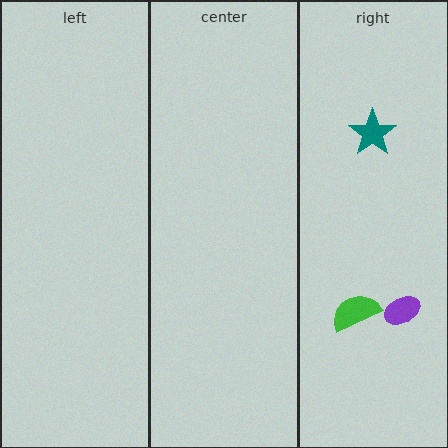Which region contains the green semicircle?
The right region.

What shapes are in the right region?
The purple ellipse, the teal star, the green semicircle.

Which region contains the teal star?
The right region.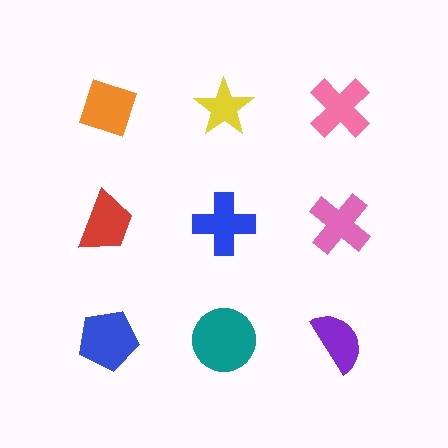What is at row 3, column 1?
A blue pentagon.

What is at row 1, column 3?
A pink cross.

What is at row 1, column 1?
An orange diamond.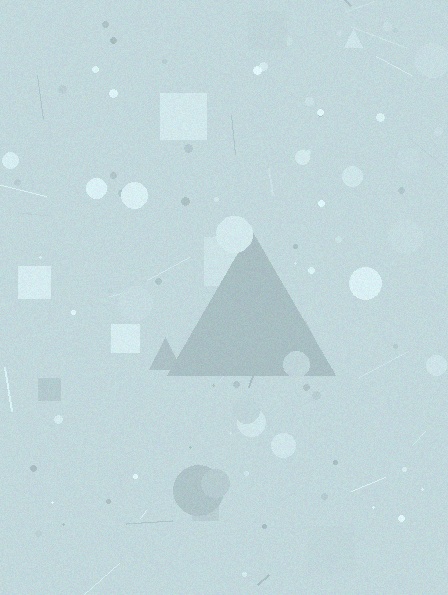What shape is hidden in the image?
A triangle is hidden in the image.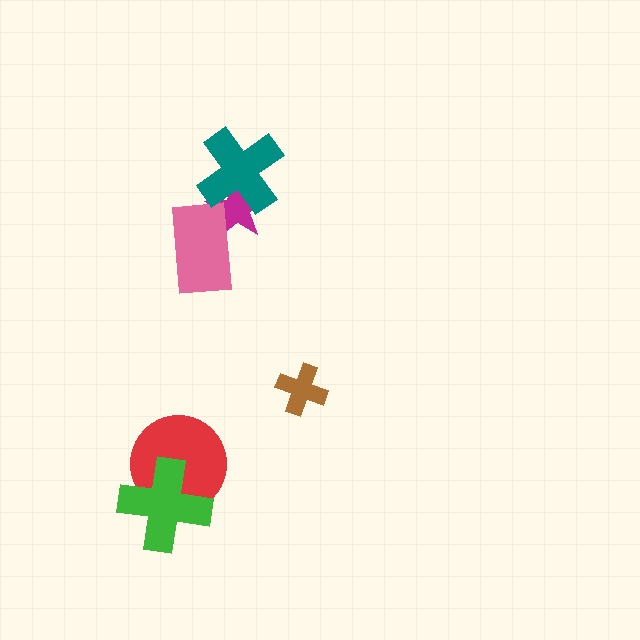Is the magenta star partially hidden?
Yes, it is partially covered by another shape.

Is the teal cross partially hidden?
No, no other shape covers it.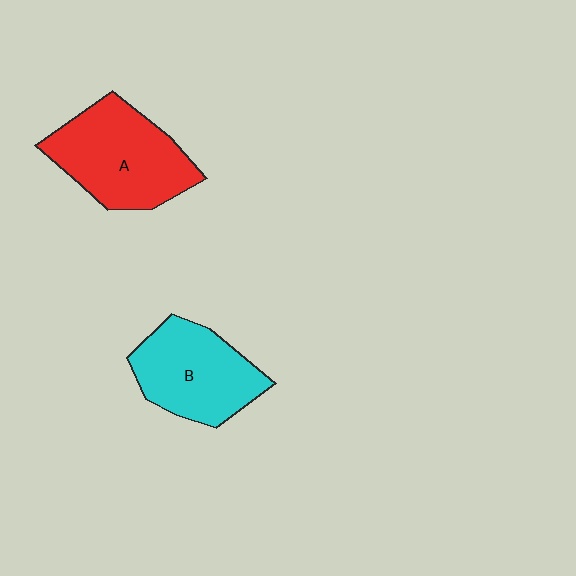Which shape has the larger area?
Shape A (red).